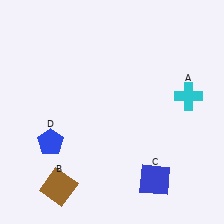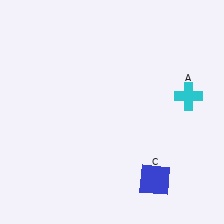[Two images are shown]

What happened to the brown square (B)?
The brown square (B) was removed in Image 2. It was in the bottom-left area of Image 1.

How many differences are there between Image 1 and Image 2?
There are 2 differences between the two images.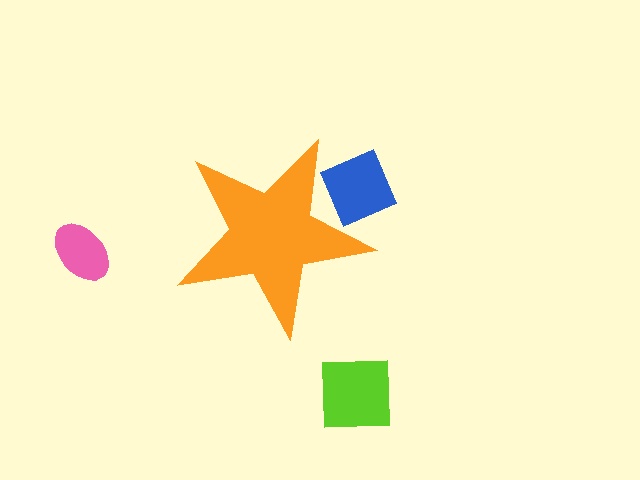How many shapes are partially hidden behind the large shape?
1 shape is partially hidden.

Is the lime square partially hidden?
No, the lime square is fully visible.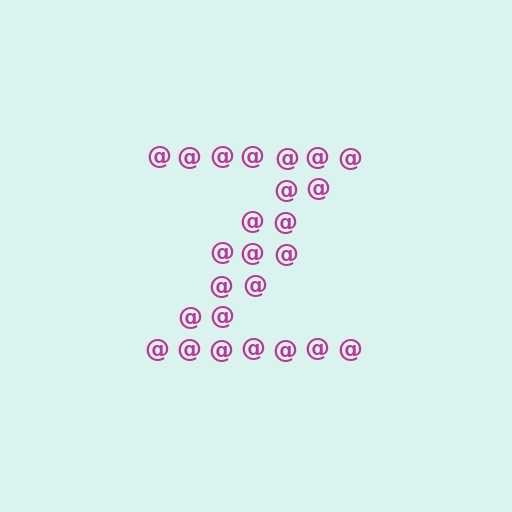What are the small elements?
The small elements are at signs.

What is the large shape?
The large shape is the letter Z.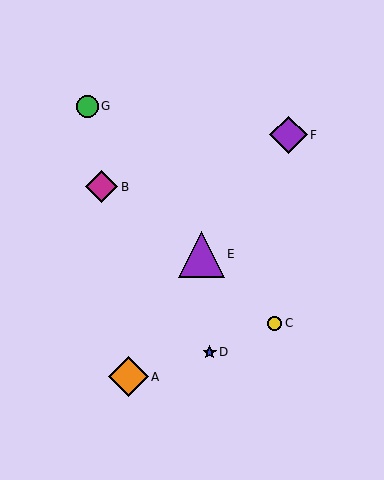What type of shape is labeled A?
Shape A is an orange diamond.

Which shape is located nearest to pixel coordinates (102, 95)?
The green circle (labeled G) at (87, 106) is nearest to that location.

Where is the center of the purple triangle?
The center of the purple triangle is at (201, 255).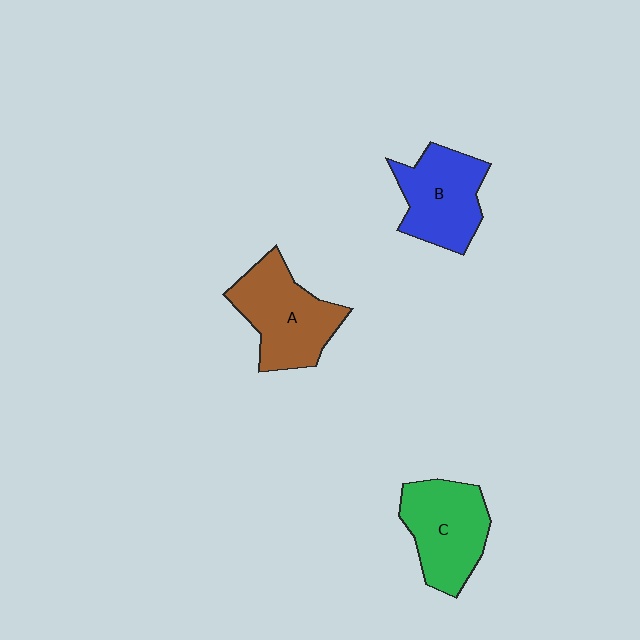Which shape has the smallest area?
Shape B (blue).